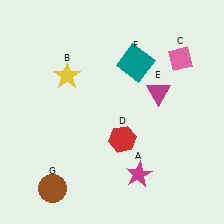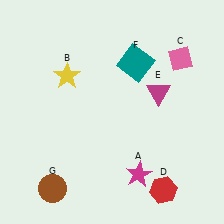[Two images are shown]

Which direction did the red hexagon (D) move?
The red hexagon (D) moved down.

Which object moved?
The red hexagon (D) moved down.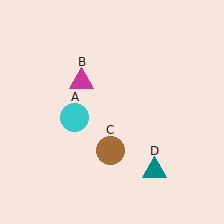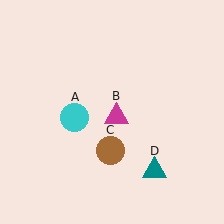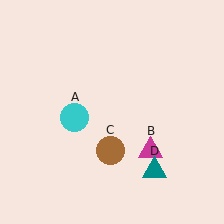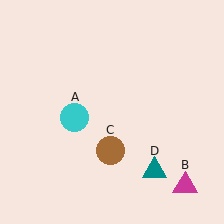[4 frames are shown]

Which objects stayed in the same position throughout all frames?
Cyan circle (object A) and brown circle (object C) and teal triangle (object D) remained stationary.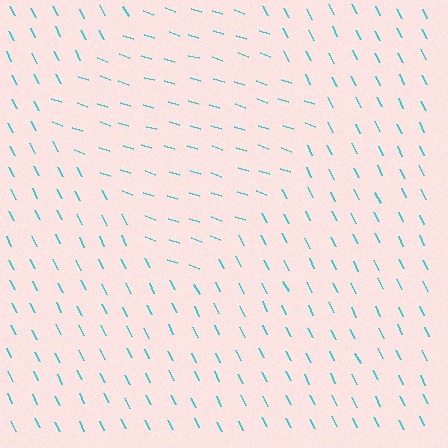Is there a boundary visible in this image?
Yes, there is a texture boundary formed by a change in line orientation.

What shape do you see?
I see a diamond.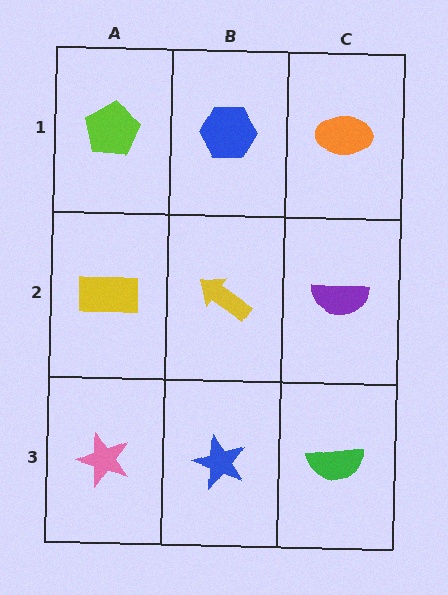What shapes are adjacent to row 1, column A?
A yellow rectangle (row 2, column A), a blue hexagon (row 1, column B).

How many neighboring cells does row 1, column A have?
2.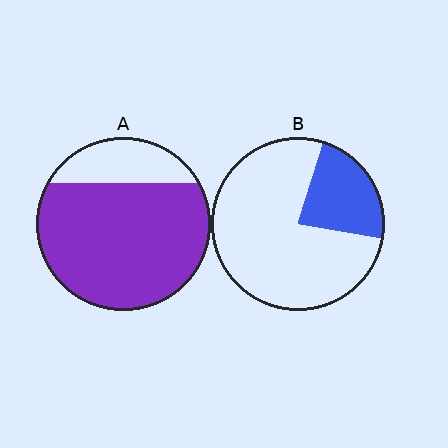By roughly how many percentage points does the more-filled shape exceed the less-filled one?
By roughly 55 percentage points (A over B).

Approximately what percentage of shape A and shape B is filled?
A is approximately 80% and B is approximately 25%.